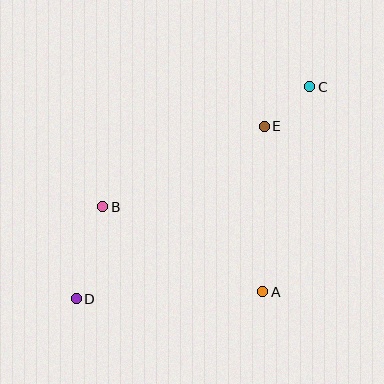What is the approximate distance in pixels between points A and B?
The distance between A and B is approximately 181 pixels.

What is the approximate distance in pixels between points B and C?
The distance between B and C is approximately 239 pixels.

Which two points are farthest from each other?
Points C and D are farthest from each other.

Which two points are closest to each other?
Points C and E are closest to each other.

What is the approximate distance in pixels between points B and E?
The distance between B and E is approximately 181 pixels.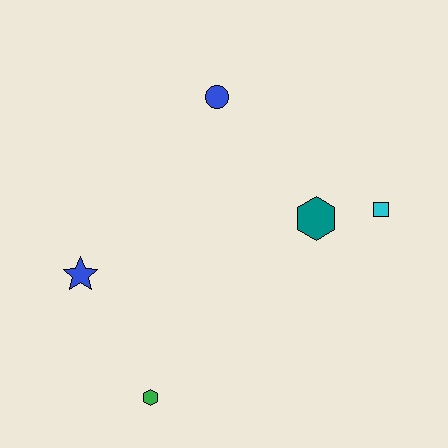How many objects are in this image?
There are 5 objects.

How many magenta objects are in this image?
There are no magenta objects.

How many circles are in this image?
There is 1 circle.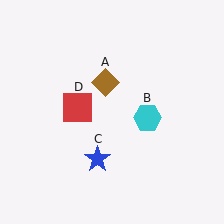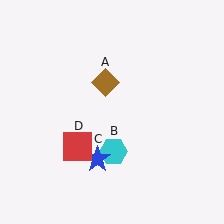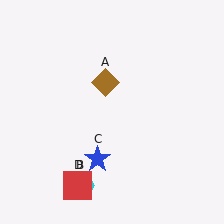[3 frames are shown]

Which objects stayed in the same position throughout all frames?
Brown diamond (object A) and blue star (object C) remained stationary.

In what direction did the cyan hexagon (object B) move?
The cyan hexagon (object B) moved down and to the left.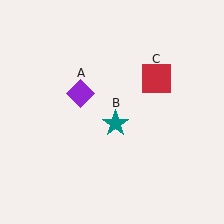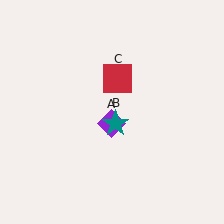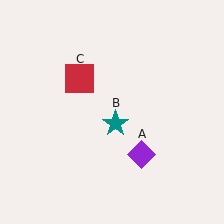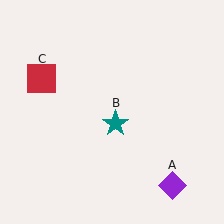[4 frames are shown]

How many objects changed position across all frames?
2 objects changed position: purple diamond (object A), red square (object C).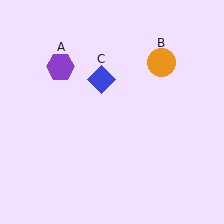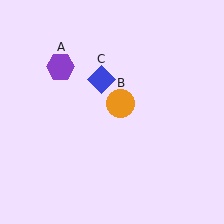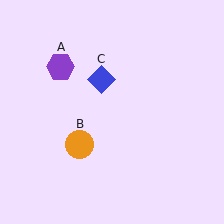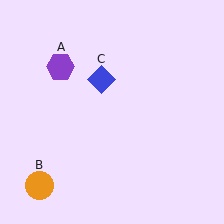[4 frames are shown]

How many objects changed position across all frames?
1 object changed position: orange circle (object B).